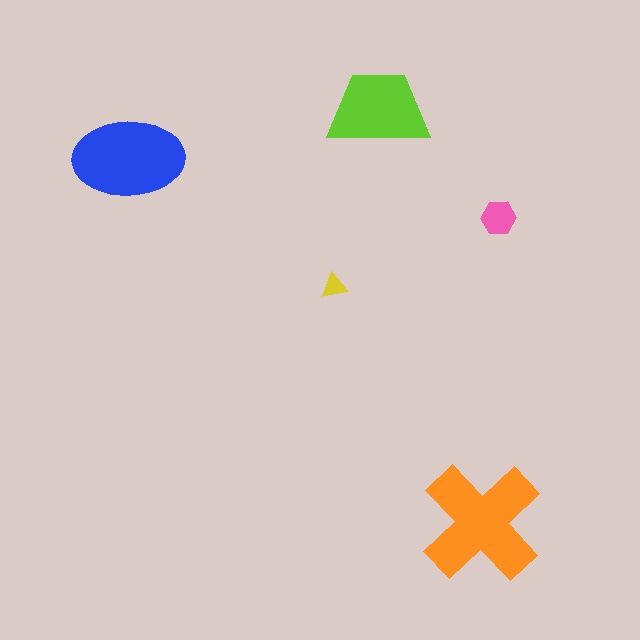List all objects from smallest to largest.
The yellow triangle, the pink hexagon, the lime trapezoid, the blue ellipse, the orange cross.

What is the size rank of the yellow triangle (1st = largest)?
5th.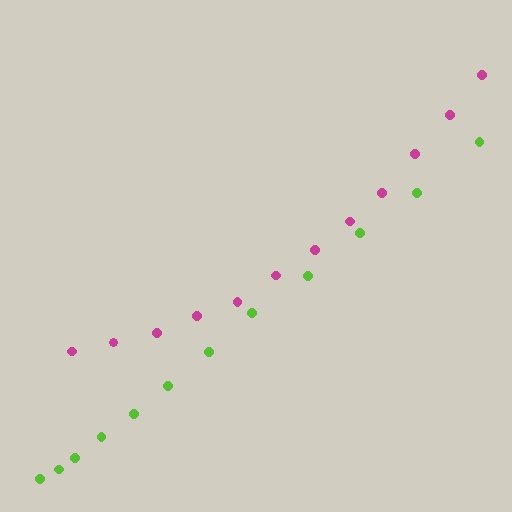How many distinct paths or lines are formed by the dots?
There are 2 distinct paths.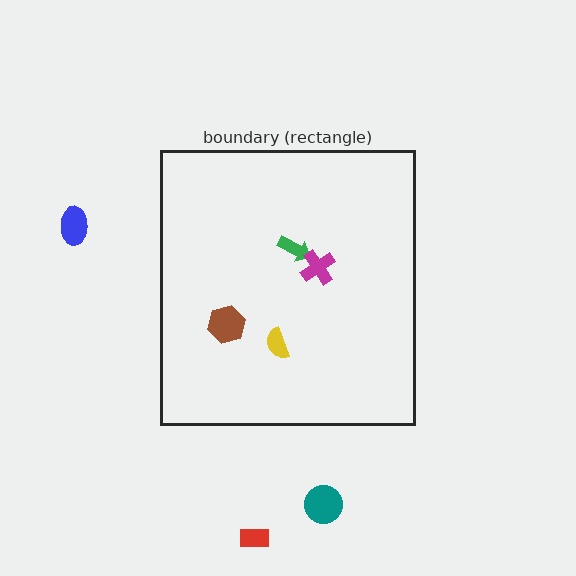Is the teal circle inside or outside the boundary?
Outside.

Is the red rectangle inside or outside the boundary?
Outside.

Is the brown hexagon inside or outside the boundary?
Inside.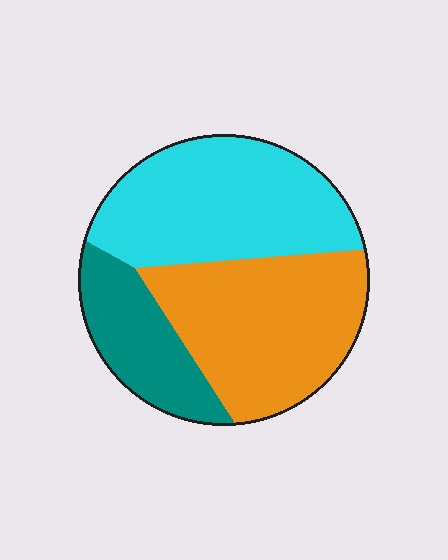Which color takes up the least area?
Teal, at roughly 20%.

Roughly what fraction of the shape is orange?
Orange covers about 40% of the shape.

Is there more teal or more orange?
Orange.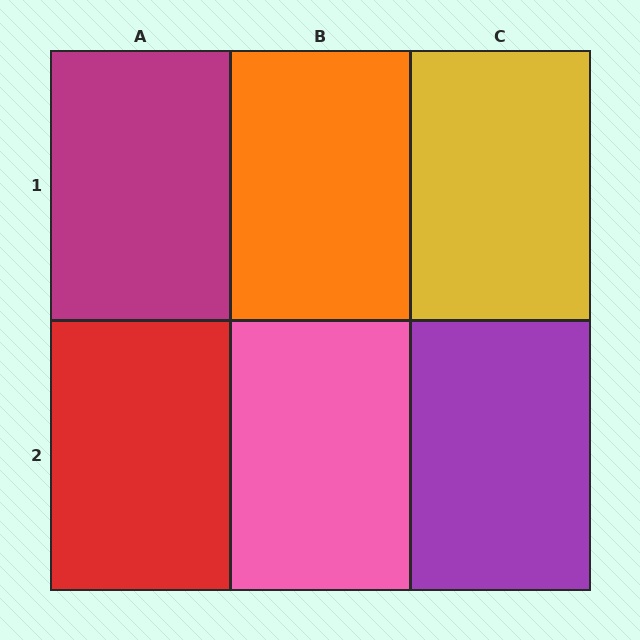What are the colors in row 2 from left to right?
Red, pink, purple.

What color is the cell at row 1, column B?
Orange.